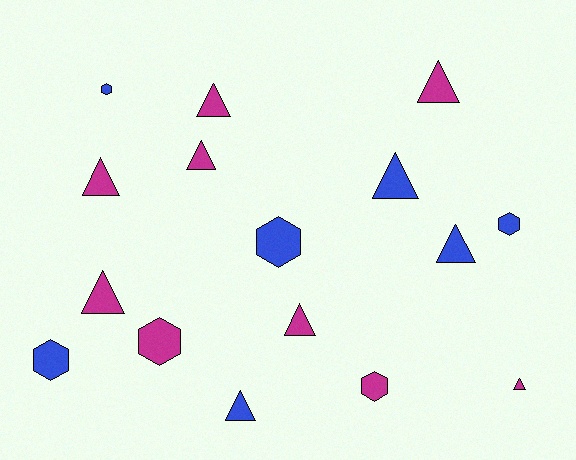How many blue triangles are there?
There are 3 blue triangles.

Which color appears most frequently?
Magenta, with 9 objects.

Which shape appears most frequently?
Triangle, with 10 objects.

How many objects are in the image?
There are 16 objects.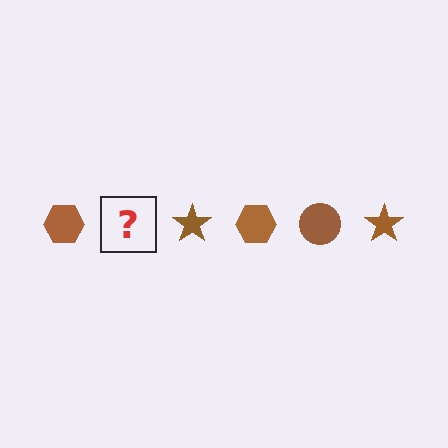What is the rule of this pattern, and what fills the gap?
The rule is that the pattern cycles through hexagon, circle, star shapes in brown. The gap should be filled with a brown circle.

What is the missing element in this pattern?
The missing element is a brown circle.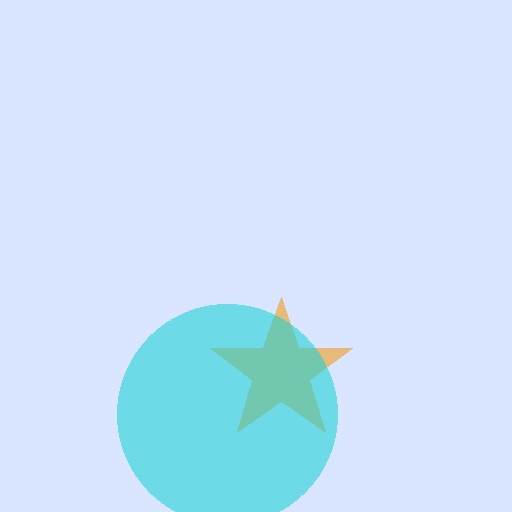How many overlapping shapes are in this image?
There are 2 overlapping shapes in the image.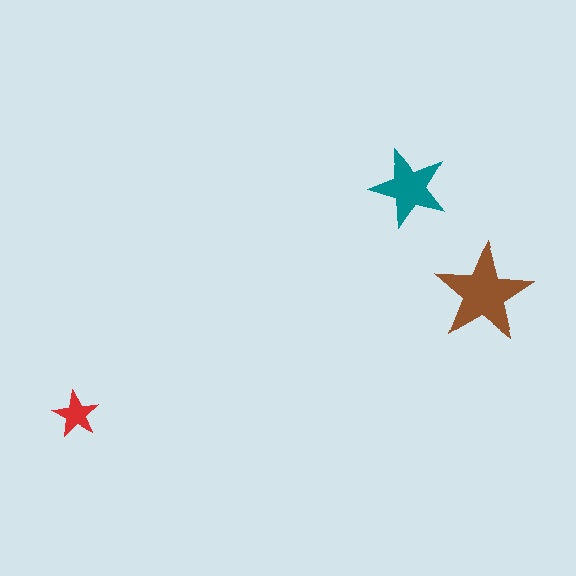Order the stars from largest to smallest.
the brown one, the teal one, the red one.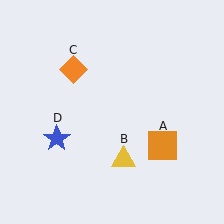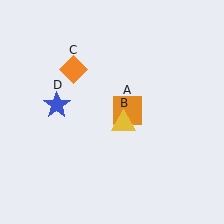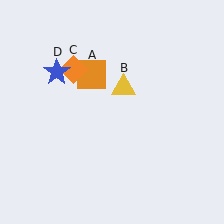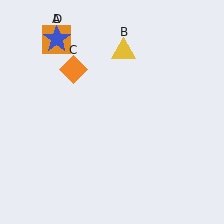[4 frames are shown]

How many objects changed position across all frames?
3 objects changed position: orange square (object A), yellow triangle (object B), blue star (object D).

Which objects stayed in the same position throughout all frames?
Orange diamond (object C) remained stationary.